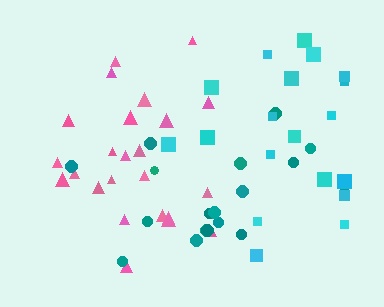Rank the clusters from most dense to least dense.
pink, teal, cyan.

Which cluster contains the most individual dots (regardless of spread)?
Pink (24).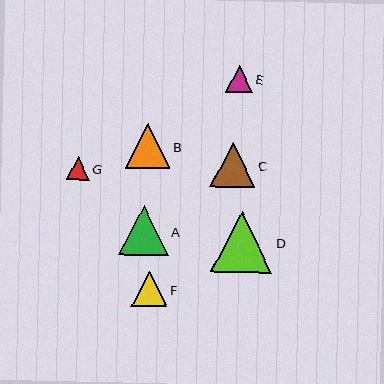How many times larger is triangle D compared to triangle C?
Triangle D is approximately 1.4 times the size of triangle C.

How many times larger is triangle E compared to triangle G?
Triangle E is approximately 1.2 times the size of triangle G.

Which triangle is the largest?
Triangle D is the largest with a size of approximately 62 pixels.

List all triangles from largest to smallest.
From largest to smallest: D, A, B, C, F, E, G.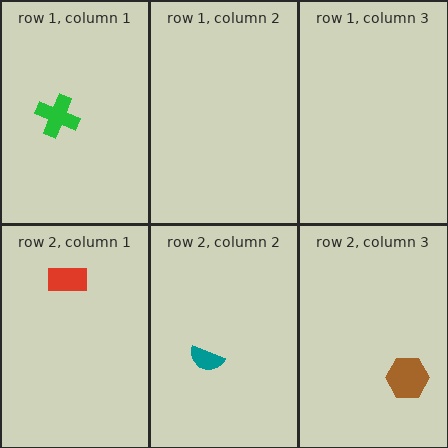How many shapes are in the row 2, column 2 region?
1.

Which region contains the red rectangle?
The row 2, column 1 region.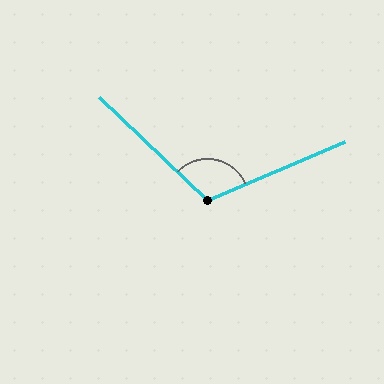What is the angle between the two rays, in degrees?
Approximately 113 degrees.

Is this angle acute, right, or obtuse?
It is obtuse.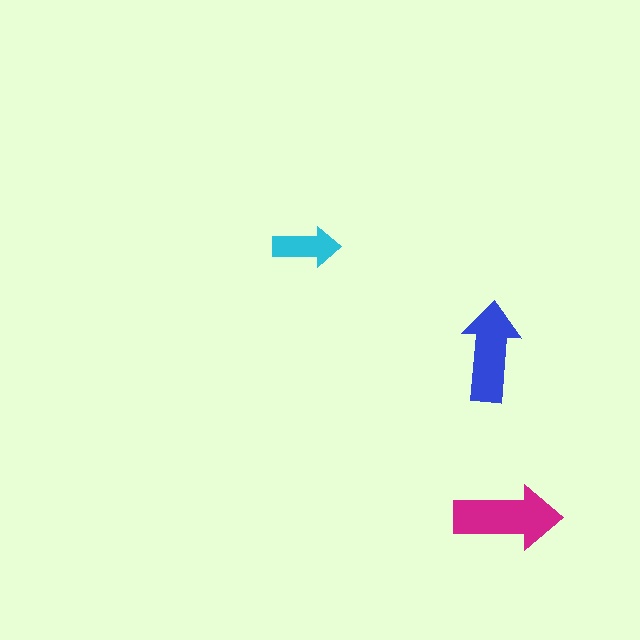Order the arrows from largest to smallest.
the magenta one, the blue one, the cyan one.